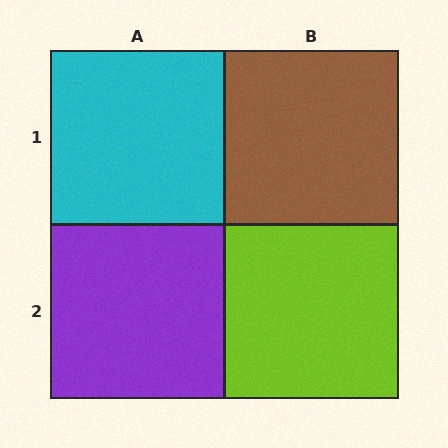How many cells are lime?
1 cell is lime.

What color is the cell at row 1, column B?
Brown.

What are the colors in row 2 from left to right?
Purple, lime.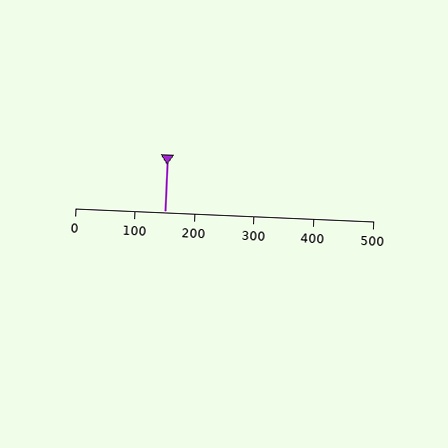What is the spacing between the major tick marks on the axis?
The major ticks are spaced 100 apart.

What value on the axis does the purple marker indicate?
The marker indicates approximately 150.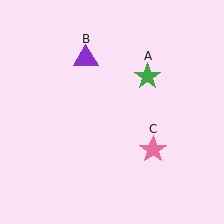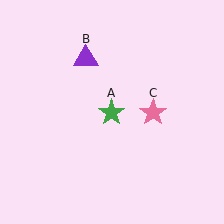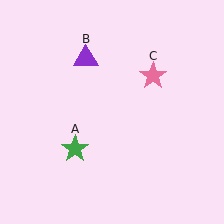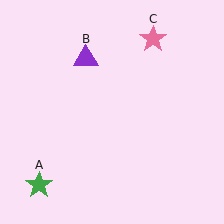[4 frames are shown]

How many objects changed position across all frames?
2 objects changed position: green star (object A), pink star (object C).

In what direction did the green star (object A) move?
The green star (object A) moved down and to the left.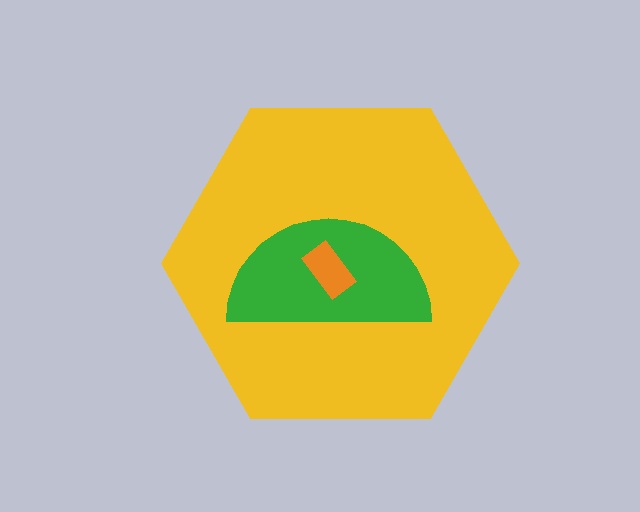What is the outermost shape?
The yellow hexagon.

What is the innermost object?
The orange rectangle.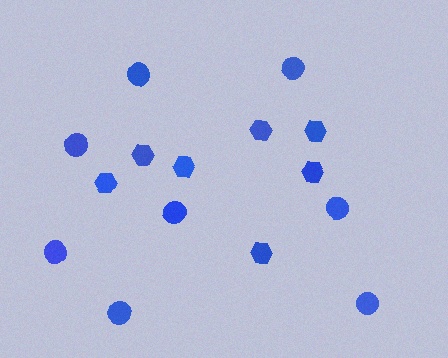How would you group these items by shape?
There are 2 groups: one group of hexagons (7) and one group of circles (8).